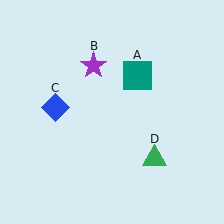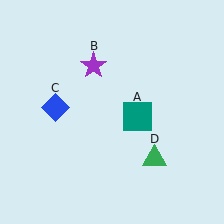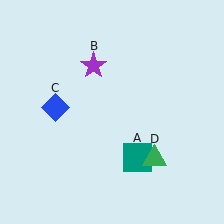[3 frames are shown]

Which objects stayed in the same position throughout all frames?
Purple star (object B) and blue diamond (object C) and green triangle (object D) remained stationary.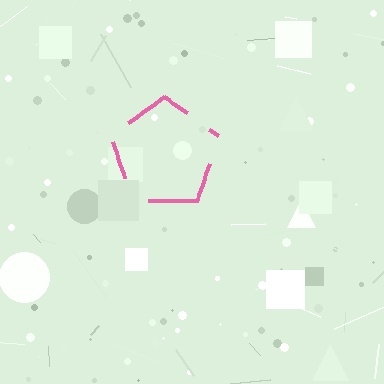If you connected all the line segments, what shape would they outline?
They would outline a pentagon.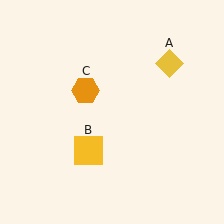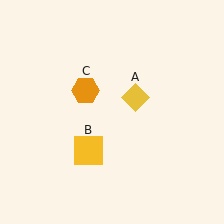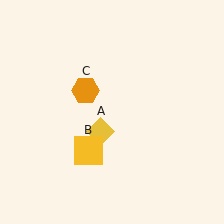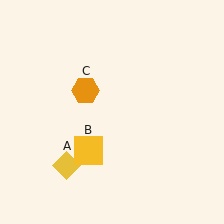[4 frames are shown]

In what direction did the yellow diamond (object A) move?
The yellow diamond (object A) moved down and to the left.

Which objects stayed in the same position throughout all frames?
Yellow square (object B) and orange hexagon (object C) remained stationary.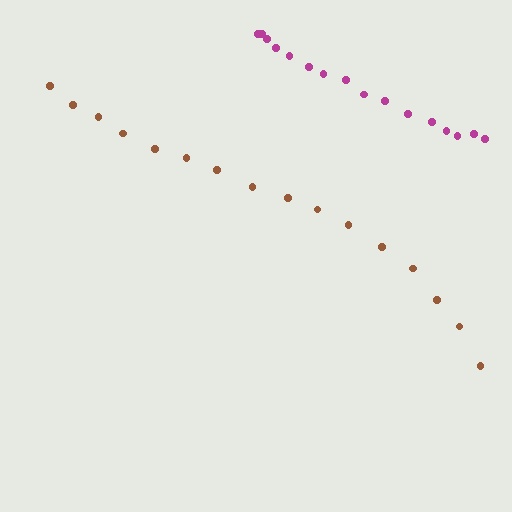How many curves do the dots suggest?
There are 2 distinct paths.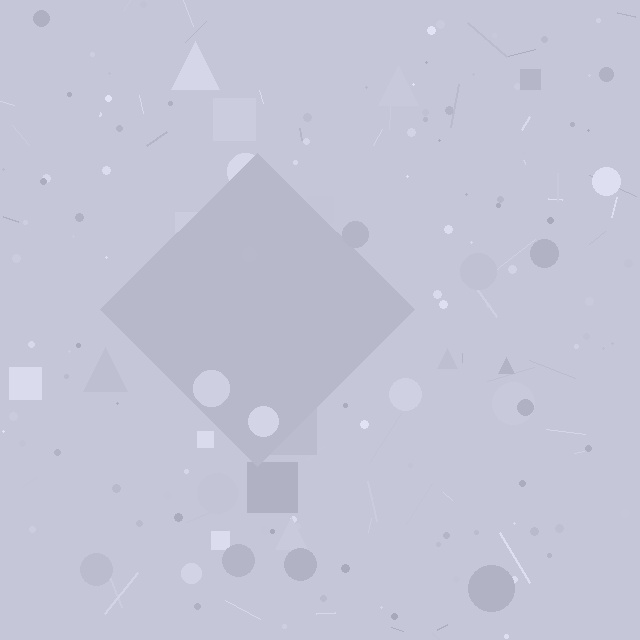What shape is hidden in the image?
A diamond is hidden in the image.